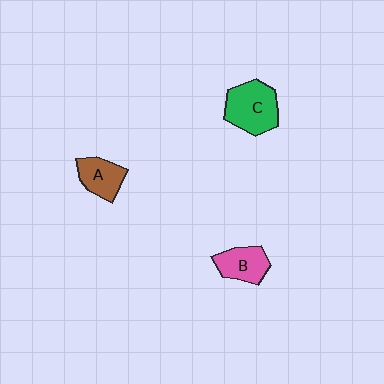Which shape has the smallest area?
Shape A (brown).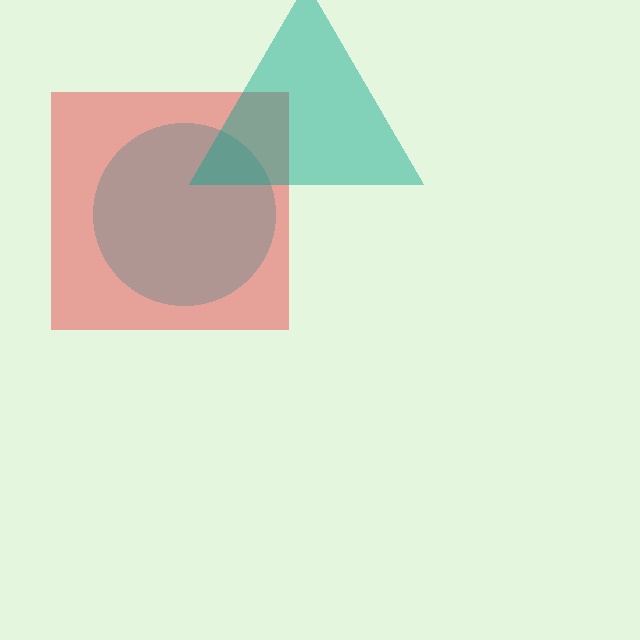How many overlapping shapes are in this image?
There are 3 overlapping shapes in the image.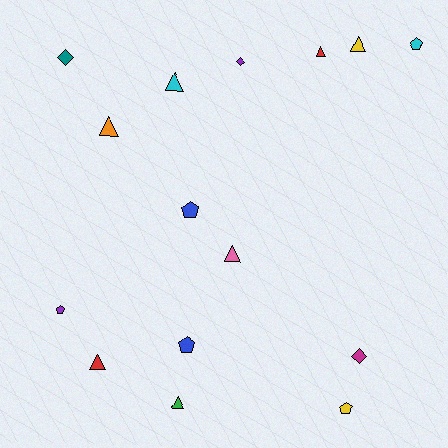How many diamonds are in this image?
There are 3 diamonds.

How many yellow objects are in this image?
There are 2 yellow objects.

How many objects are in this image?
There are 15 objects.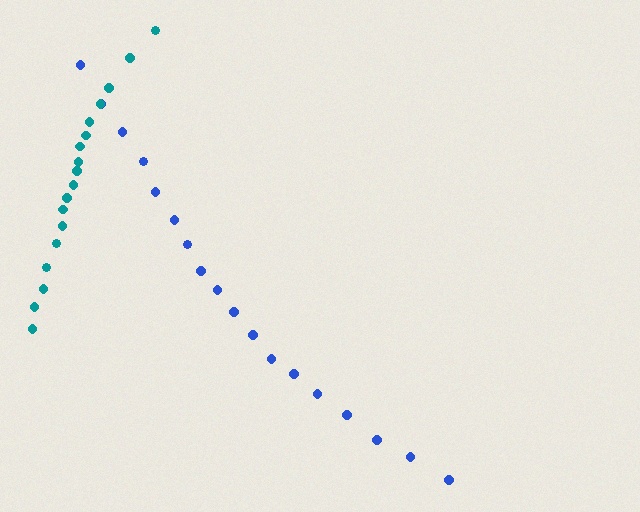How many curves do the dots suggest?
There are 2 distinct paths.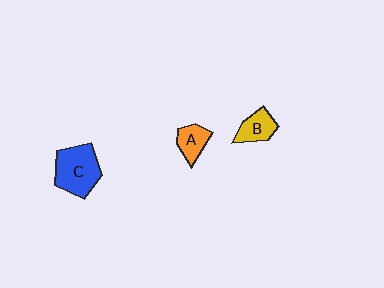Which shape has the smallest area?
Shape A (orange).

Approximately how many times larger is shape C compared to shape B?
Approximately 1.9 times.